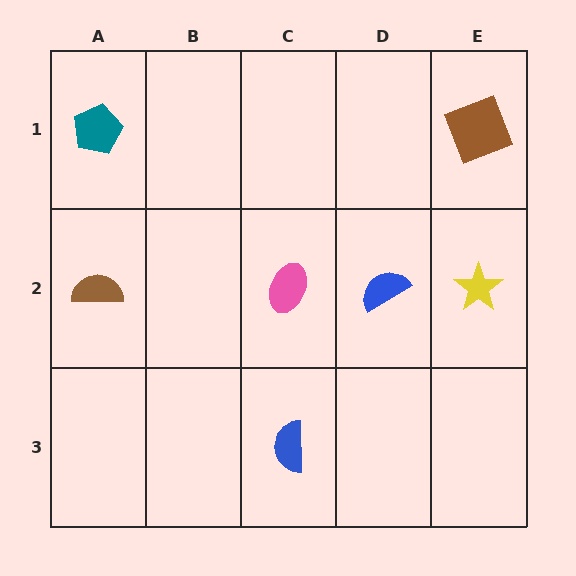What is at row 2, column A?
A brown semicircle.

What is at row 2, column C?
A pink ellipse.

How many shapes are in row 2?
4 shapes.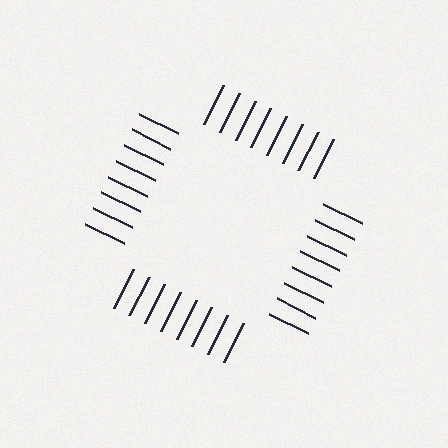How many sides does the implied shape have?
4 sides — the line-ends trace a square.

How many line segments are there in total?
32 — 8 along each of the 4 edges.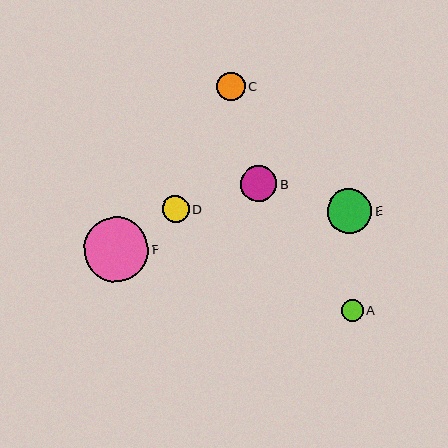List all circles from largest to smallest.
From largest to smallest: F, E, B, C, D, A.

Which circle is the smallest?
Circle A is the smallest with a size of approximately 22 pixels.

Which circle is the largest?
Circle F is the largest with a size of approximately 65 pixels.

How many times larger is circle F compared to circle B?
Circle F is approximately 1.8 times the size of circle B.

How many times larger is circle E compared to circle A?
Circle E is approximately 2.0 times the size of circle A.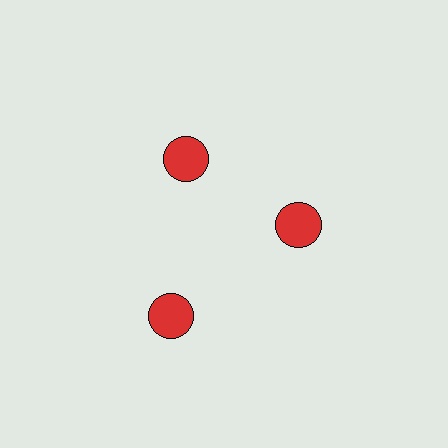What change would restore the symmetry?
The symmetry would be restored by moving it inward, back onto the ring so that all 3 circles sit at equal angles and equal distance from the center.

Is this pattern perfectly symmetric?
No. The 3 red circles are arranged in a ring, but one element near the 7 o'clock position is pushed outward from the center, breaking the 3-fold rotational symmetry.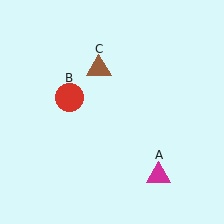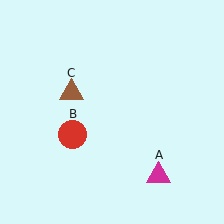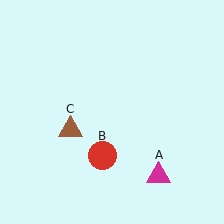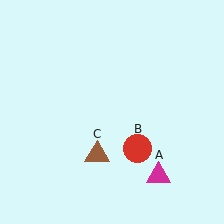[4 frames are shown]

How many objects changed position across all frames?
2 objects changed position: red circle (object B), brown triangle (object C).